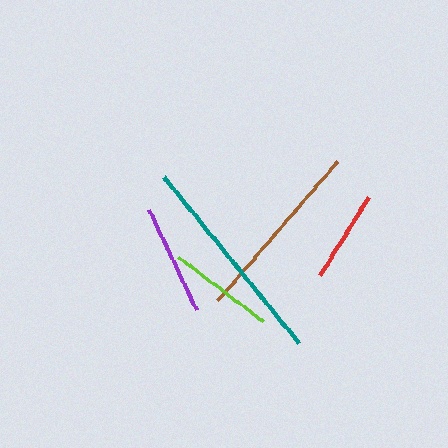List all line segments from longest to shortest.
From longest to shortest: teal, brown, purple, lime, red.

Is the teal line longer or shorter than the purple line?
The teal line is longer than the purple line.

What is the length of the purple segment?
The purple segment is approximately 111 pixels long.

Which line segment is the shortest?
The red line is the shortest at approximately 92 pixels.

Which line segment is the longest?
The teal line is the longest at approximately 215 pixels.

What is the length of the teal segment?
The teal segment is approximately 215 pixels long.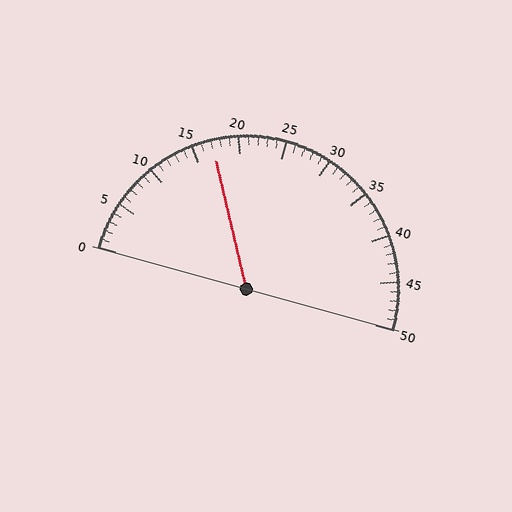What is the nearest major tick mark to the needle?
The nearest major tick mark is 15.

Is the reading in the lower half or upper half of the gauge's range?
The reading is in the lower half of the range (0 to 50).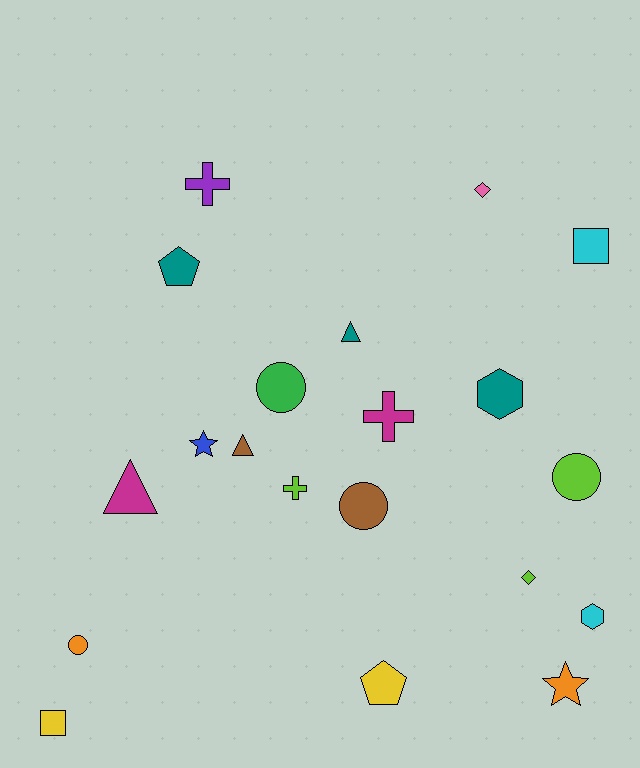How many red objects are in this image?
There are no red objects.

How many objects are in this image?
There are 20 objects.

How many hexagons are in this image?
There are 2 hexagons.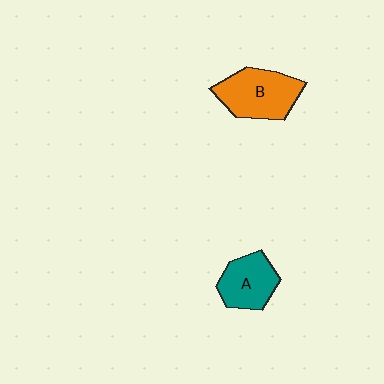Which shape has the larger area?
Shape B (orange).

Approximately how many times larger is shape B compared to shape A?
Approximately 1.3 times.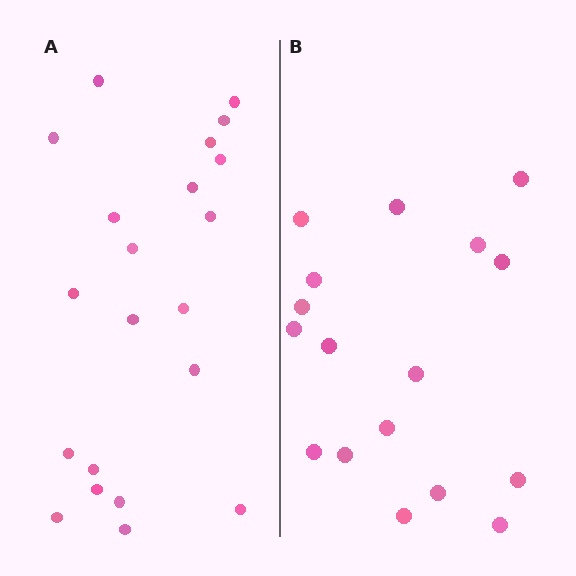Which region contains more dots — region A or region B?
Region A (the left region) has more dots.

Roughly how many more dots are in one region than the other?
Region A has about 4 more dots than region B.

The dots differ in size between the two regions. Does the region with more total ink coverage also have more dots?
No. Region B has more total ink coverage because its dots are larger, but region A actually contains more individual dots. Total area can be misleading — the number of items is what matters here.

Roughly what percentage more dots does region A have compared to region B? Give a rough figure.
About 25% more.